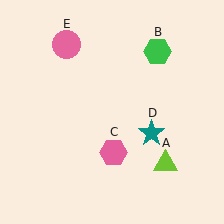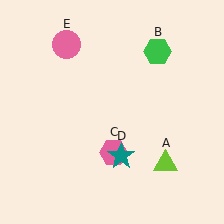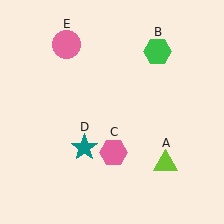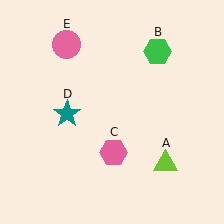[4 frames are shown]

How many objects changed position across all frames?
1 object changed position: teal star (object D).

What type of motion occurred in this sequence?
The teal star (object D) rotated clockwise around the center of the scene.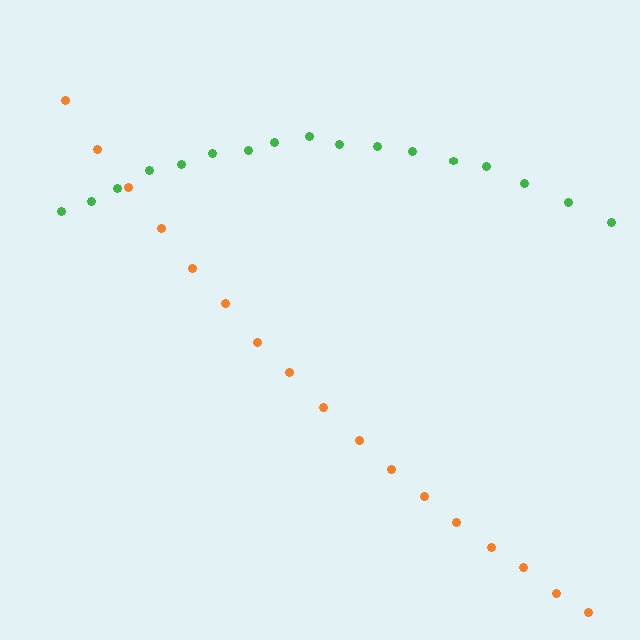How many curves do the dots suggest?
There are 2 distinct paths.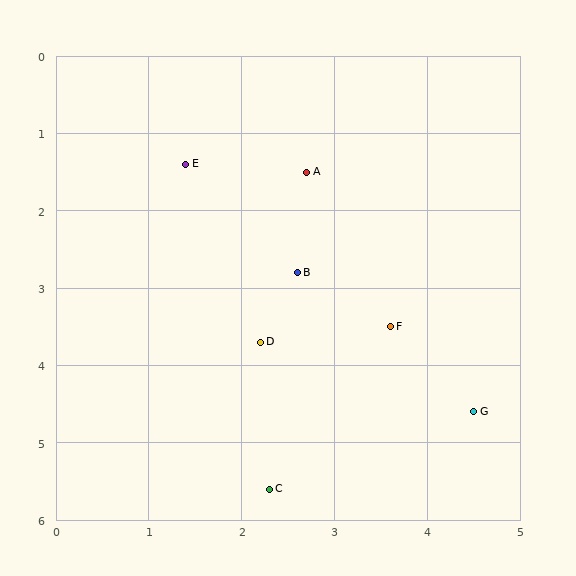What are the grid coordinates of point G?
Point G is at approximately (4.5, 4.6).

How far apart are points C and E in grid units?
Points C and E are about 4.3 grid units apart.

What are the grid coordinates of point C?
Point C is at approximately (2.3, 5.6).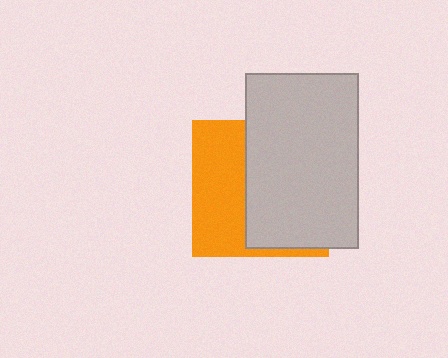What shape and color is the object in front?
The object in front is a light gray rectangle.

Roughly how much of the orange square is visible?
A small part of it is visible (roughly 43%).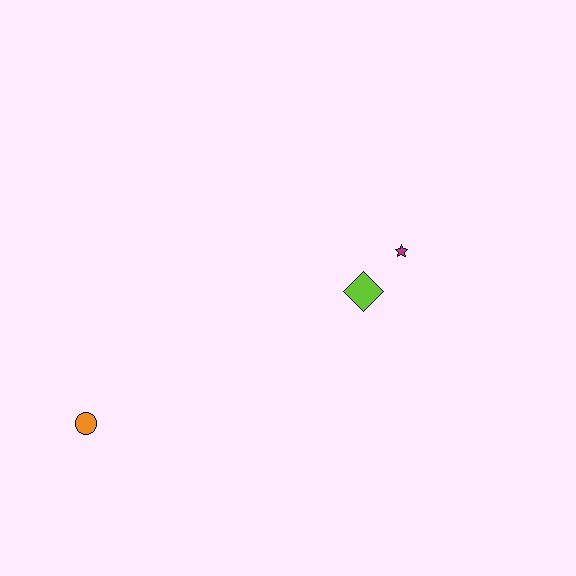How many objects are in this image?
There are 3 objects.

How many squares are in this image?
There are no squares.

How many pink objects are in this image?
There are no pink objects.